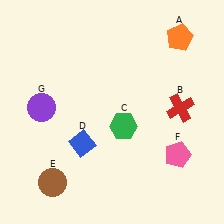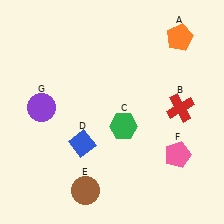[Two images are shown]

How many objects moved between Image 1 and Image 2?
1 object moved between the two images.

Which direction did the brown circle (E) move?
The brown circle (E) moved right.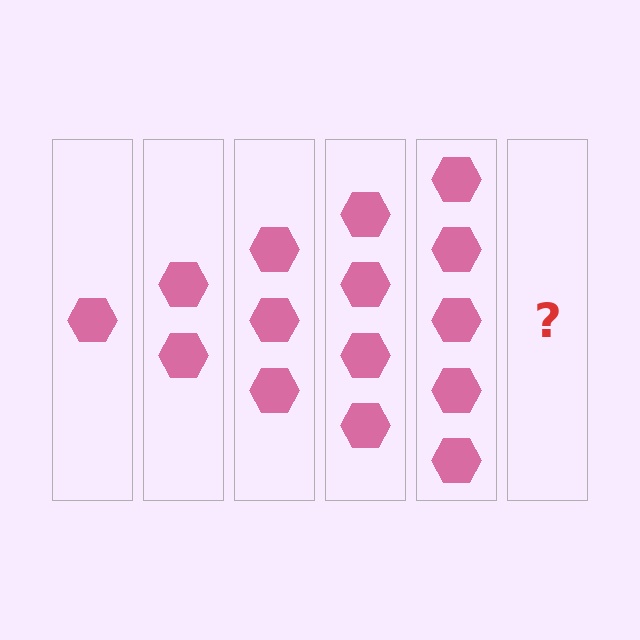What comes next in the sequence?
The next element should be 6 hexagons.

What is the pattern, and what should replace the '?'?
The pattern is that each step adds one more hexagon. The '?' should be 6 hexagons.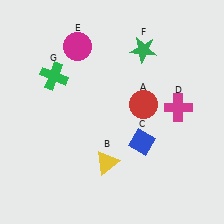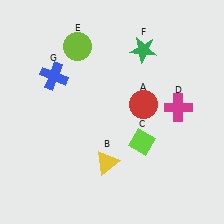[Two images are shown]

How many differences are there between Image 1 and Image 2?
There are 3 differences between the two images.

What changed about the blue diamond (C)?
In Image 1, C is blue. In Image 2, it changed to lime.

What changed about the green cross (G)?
In Image 1, G is green. In Image 2, it changed to blue.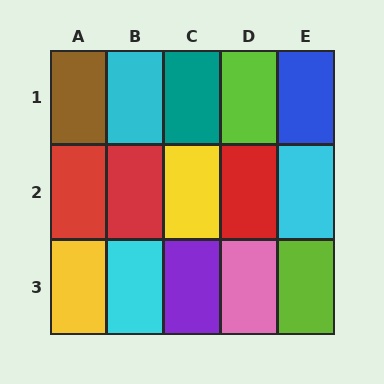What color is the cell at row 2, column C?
Yellow.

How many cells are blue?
1 cell is blue.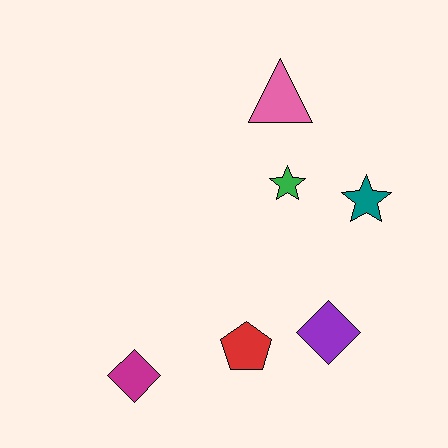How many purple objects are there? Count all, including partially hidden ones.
There is 1 purple object.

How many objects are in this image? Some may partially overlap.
There are 6 objects.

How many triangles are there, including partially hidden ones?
There is 1 triangle.